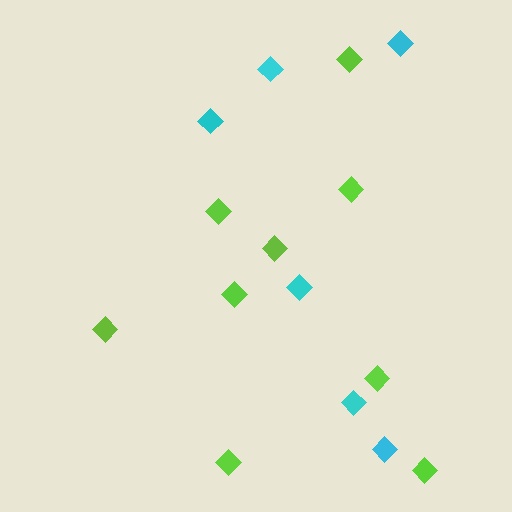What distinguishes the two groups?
There are 2 groups: one group of cyan diamonds (6) and one group of lime diamonds (9).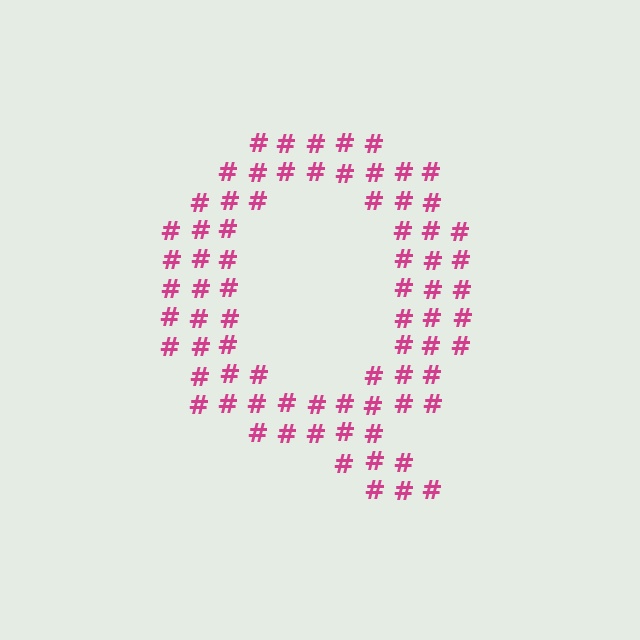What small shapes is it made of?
It is made of small hash symbols.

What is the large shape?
The large shape is the letter Q.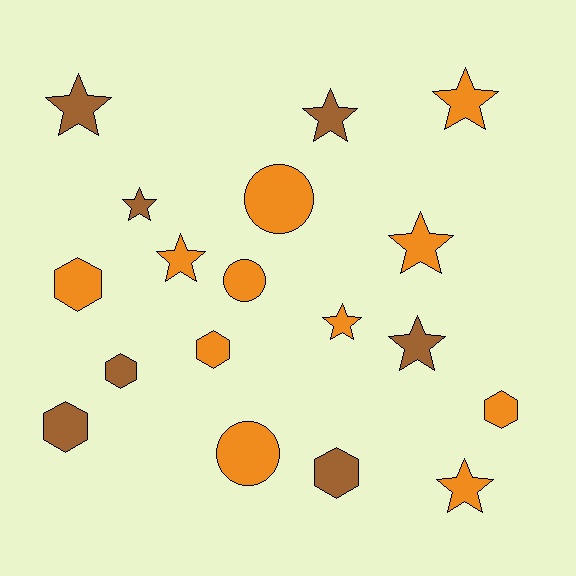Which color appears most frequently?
Orange, with 11 objects.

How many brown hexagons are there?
There are 3 brown hexagons.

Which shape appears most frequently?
Star, with 9 objects.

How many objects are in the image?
There are 18 objects.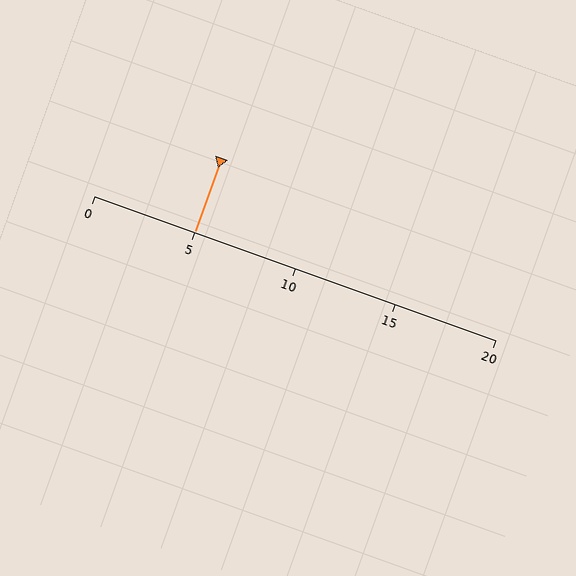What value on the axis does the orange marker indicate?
The marker indicates approximately 5.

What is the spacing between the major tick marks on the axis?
The major ticks are spaced 5 apart.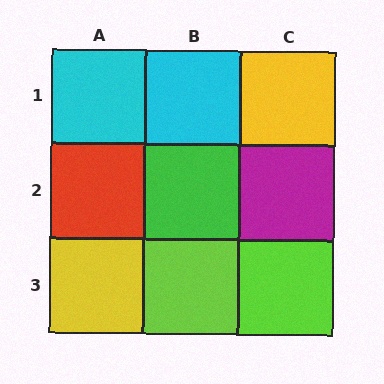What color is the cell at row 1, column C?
Yellow.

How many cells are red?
1 cell is red.